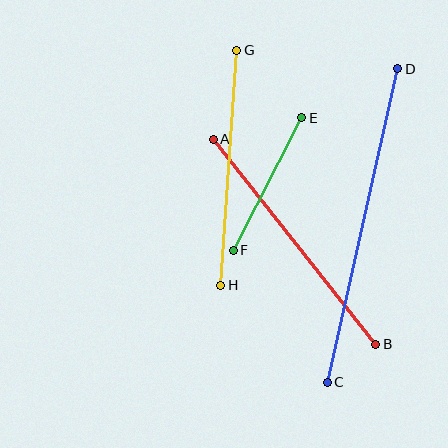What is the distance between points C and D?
The distance is approximately 321 pixels.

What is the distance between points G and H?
The distance is approximately 236 pixels.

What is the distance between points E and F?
The distance is approximately 149 pixels.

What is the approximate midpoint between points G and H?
The midpoint is at approximately (229, 168) pixels.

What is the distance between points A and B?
The distance is approximately 262 pixels.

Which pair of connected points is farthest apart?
Points C and D are farthest apart.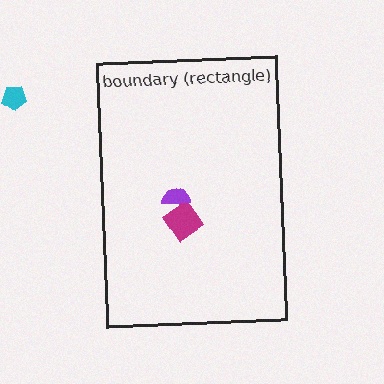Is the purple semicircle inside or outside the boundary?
Inside.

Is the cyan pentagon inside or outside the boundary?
Outside.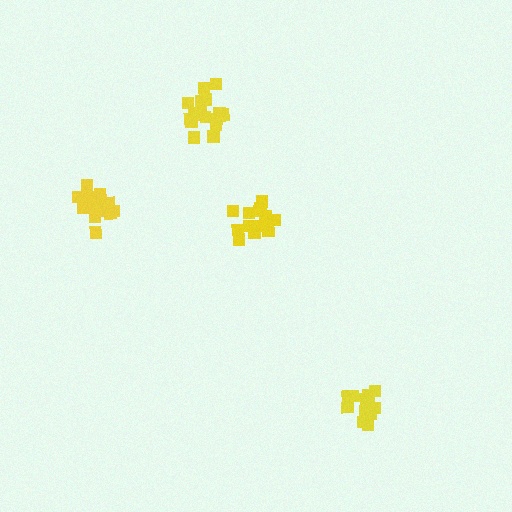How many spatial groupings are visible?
There are 4 spatial groupings.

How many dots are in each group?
Group 1: 17 dots, Group 2: 17 dots, Group 3: 14 dots, Group 4: 14 dots (62 total).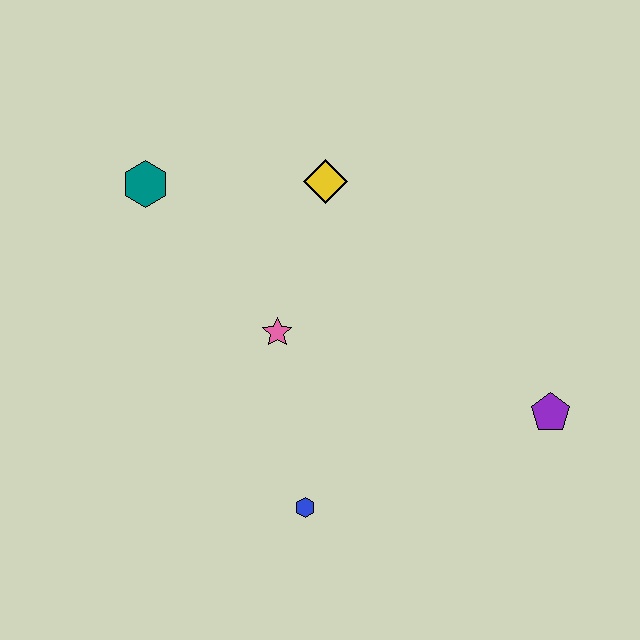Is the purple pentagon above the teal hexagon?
No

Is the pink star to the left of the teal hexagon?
No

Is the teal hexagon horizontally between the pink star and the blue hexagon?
No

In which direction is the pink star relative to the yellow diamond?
The pink star is below the yellow diamond.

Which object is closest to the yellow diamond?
The pink star is closest to the yellow diamond.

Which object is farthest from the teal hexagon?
The purple pentagon is farthest from the teal hexagon.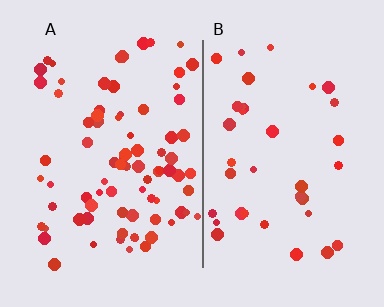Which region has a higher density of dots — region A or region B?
A (the left).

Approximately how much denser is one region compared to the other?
Approximately 2.1× — region A over region B.